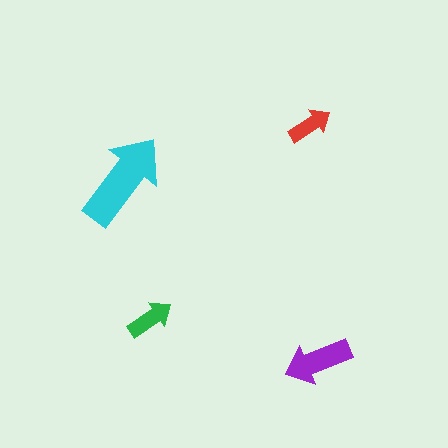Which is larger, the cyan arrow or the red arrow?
The cyan one.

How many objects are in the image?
There are 4 objects in the image.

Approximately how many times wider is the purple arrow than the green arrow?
About 1.5 times wider.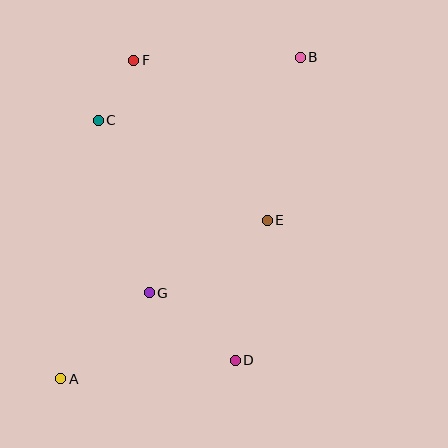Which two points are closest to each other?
Points C and F are closest to each other.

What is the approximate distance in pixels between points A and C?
The distance between A and C is approximately 261 pixels.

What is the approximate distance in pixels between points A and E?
The distance between A and E is approximately 260 pixels.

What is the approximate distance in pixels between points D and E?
The distance between D and E is approximately 144 pixels.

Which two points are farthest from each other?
Points A and B are farthest from each other.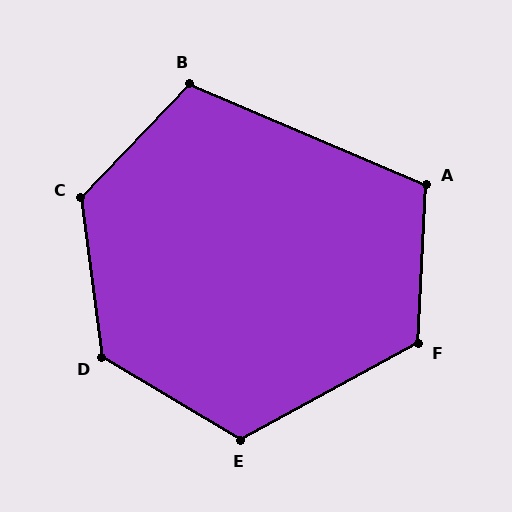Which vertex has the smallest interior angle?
A, at approximately 110 degrees.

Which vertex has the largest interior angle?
C, at approximately 129 degrees.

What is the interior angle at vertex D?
Approximately 128 degrees (obtuse).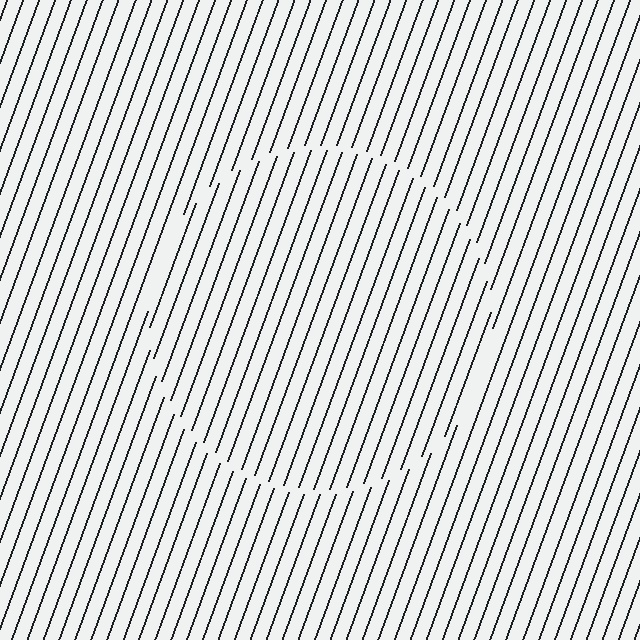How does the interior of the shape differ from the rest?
The interior of the shape contains the same grating, shifted by half a period — the contour is defined by the phase discontinuity where line-ends from the inner and outer gratings abut.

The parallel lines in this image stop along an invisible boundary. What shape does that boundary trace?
An illusory circle. The interior of the shape contains the same grating, shifted by half a period — the contour is defined by the phase discontinuity where line-ends from the inner and outer gratings abut.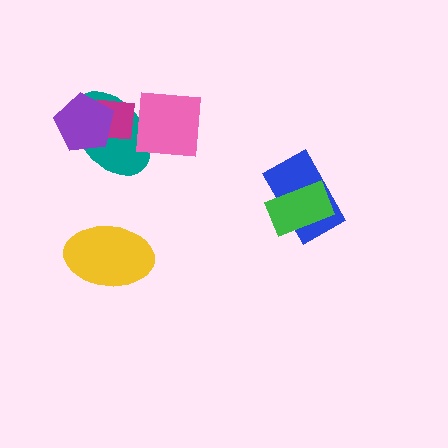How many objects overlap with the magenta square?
3 objects overlap with the magenta square.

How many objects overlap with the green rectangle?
1 object overlaps with the green rectangle.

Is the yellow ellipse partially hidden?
No, no other shape covers it.